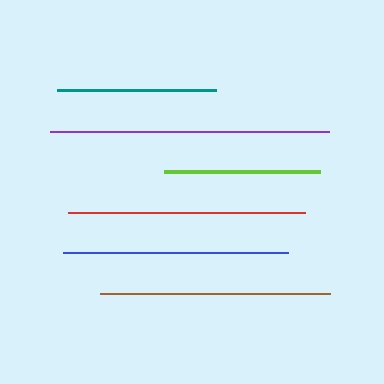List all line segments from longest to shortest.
From longest to shortest: purple, red, brown, blue, teal, lime.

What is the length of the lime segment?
The lime segment is approximately 156 pixels long.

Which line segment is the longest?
The purple line is the longest at approximately 279 pixels.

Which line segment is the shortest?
The lime line is the shortest at approximately 156 pixels.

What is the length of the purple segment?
The purple segment is approximately 279 pixels long.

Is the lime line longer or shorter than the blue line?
The blue line is longer than the lime line.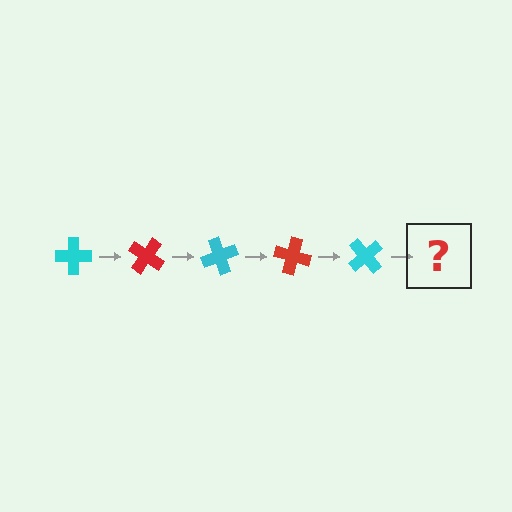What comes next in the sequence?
The next element should be a red cross, rotated 175 degrees from the start.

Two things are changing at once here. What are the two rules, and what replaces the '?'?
The two rules are that it rotates 35 degrees each step and the color cycles through cyan and red. The '?' should be a red cross, rotated 175 degrees from the start.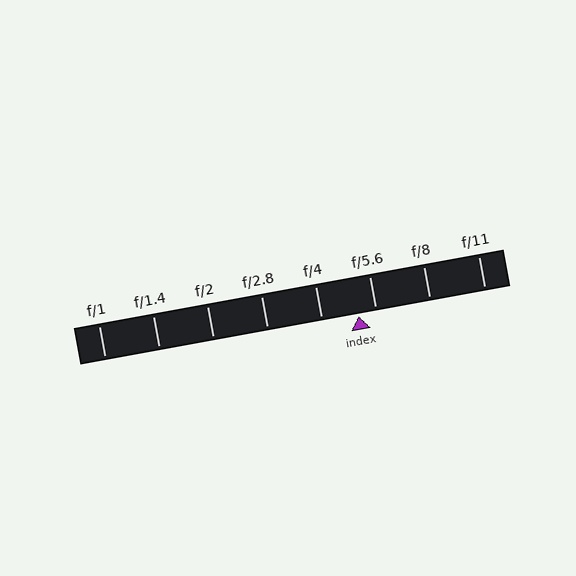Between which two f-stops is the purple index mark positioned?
The index mark is between f/4 and f/5.6.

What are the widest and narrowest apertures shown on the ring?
The widest aperture shown is f/1 and the narrowest is f/11.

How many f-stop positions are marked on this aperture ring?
There are 8 f-stop positions marked.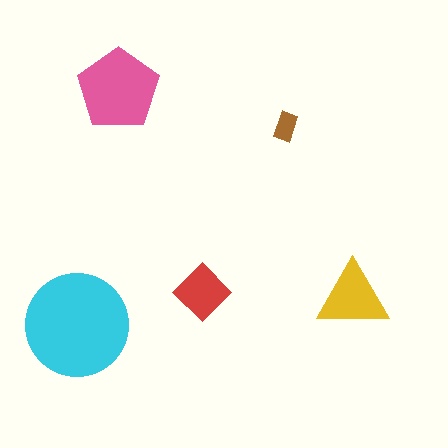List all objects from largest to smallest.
The cyan circle, the pink pentagon, the yellow triangle, the red diamond, the brown rectangle.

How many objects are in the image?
There are 5 objects in the image.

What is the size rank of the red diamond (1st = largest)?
4th.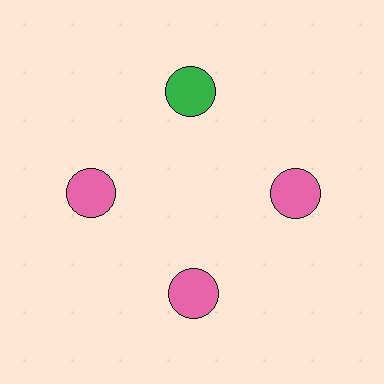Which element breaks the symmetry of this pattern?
The green circle at roughly the 12 o'clock position breaks the symmetry. All other shapes are pink circles.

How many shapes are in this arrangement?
There are 4 shapes arranged in a ring pattern.